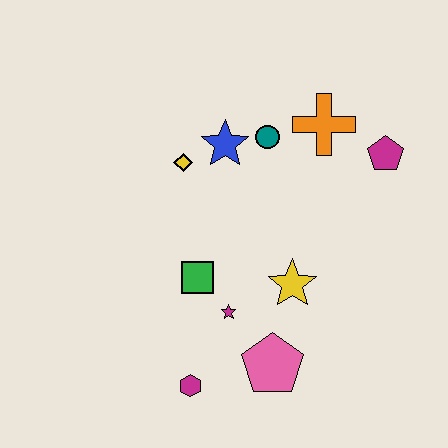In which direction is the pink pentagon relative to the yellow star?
The pink pentagon is below the yellow star.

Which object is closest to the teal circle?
The blue star is closest to the teal circle.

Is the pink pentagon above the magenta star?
No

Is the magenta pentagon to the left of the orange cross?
No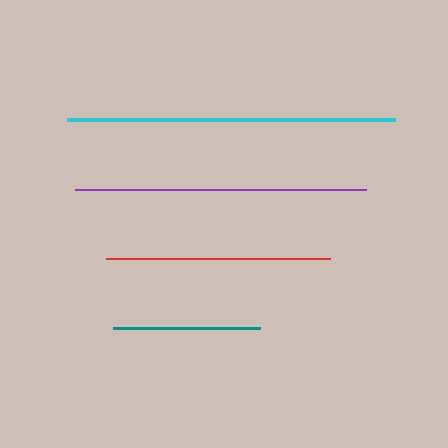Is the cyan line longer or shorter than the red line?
The cyan line is longer than the red line.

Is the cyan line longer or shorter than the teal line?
The cyan line is longer than the teal line.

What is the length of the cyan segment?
The cyan segment is approximately 328 pixels long.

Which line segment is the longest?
The cyan line is the longest at approximately 328 pixels.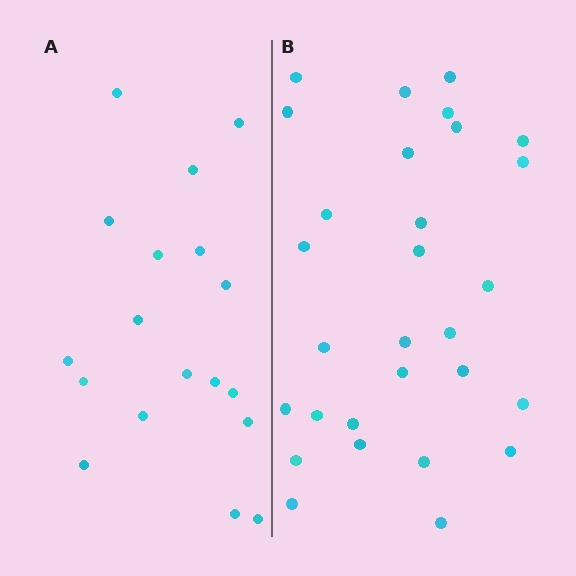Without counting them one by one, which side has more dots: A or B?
Region B (the right region) has more dots.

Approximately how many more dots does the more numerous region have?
Region B has roughly 12 or so more dots than region A.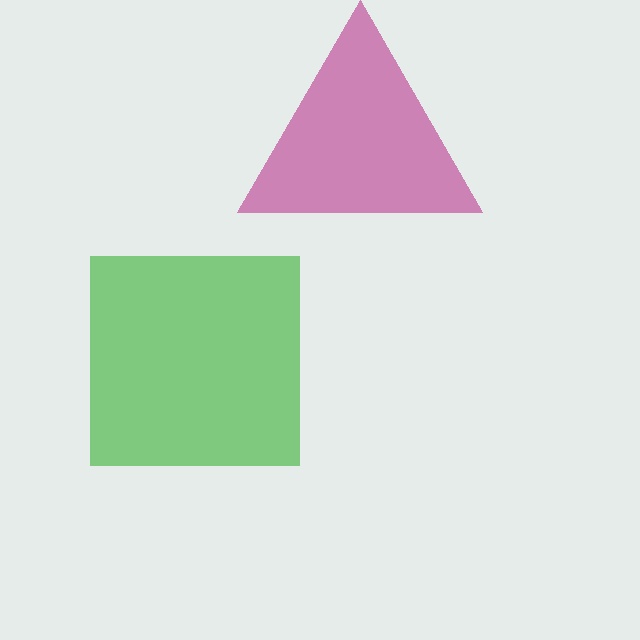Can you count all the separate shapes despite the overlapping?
Yes, there are 2 separate shapes.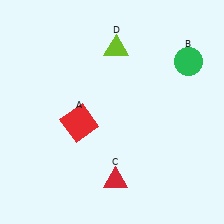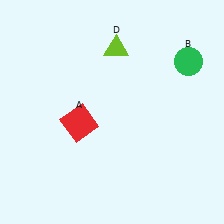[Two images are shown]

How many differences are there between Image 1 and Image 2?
There is 1 difference between the two images.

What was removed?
The red triangle (C) was removed in Image 2.